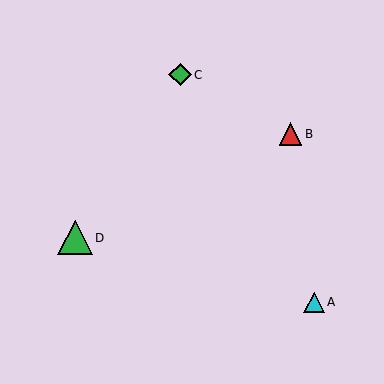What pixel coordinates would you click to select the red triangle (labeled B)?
Click at (291, 134) to select the red triangle B.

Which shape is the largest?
The green triangle (labeled D) is the largest.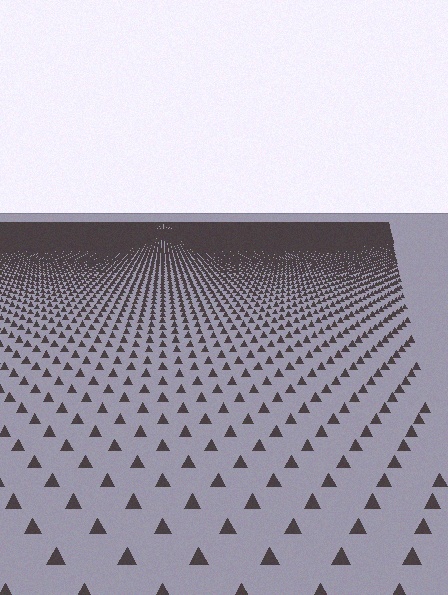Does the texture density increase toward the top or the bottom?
Density increases toward the top.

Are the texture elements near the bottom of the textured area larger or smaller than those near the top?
Larger. Near the bottom, elements are closer to the viewer and appear at a bigger on-screen size.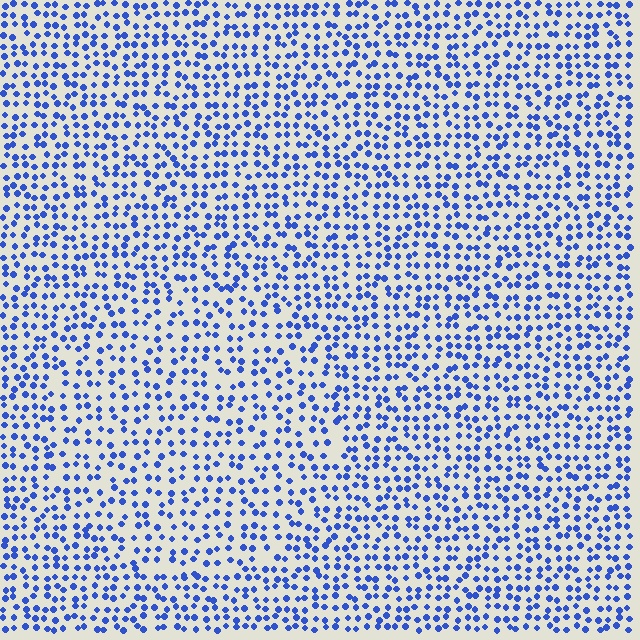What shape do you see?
I see a circle.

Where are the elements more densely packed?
The elements are more densely packed outside the circle boundary.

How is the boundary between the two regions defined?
The boundary is defined by a change in element density (approximately 1.4x ratio). All elements are the same color, size, and shape.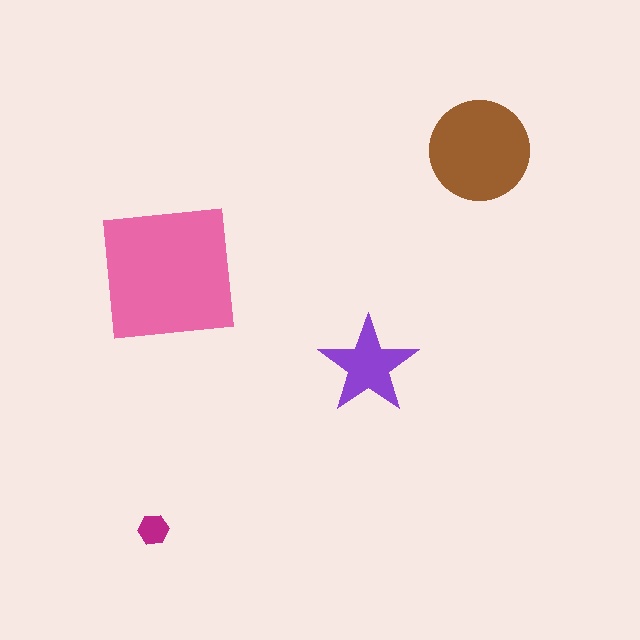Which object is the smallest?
The magenta hexagon.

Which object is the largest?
The pink square.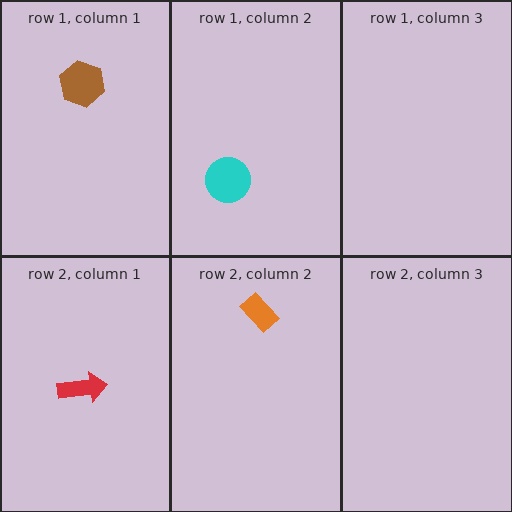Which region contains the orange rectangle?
The row 2, column 2 region.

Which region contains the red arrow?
The row 2, column 1 region.